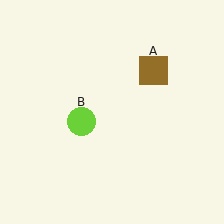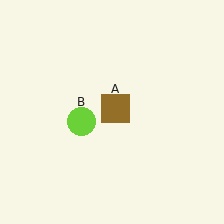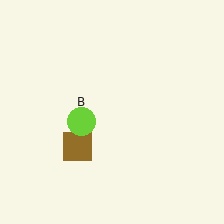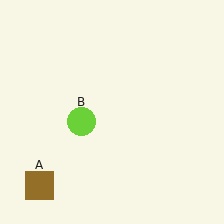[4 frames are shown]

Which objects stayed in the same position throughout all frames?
Lime circle (object B) remained stationary.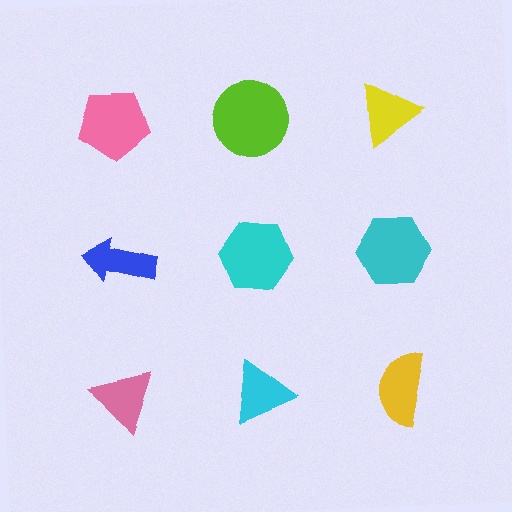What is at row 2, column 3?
A cyan hexagon.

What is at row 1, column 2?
A lime circle.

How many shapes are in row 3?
3 shapes.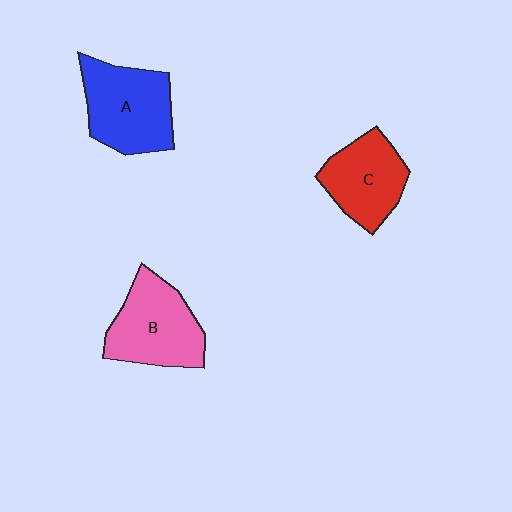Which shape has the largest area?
Shape A (blue).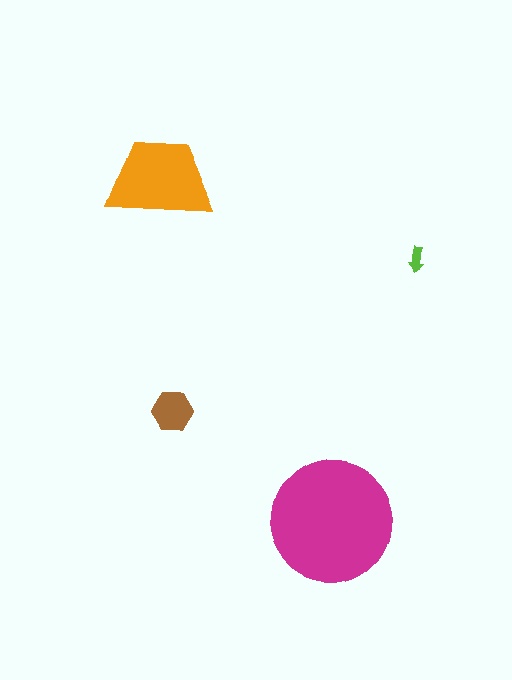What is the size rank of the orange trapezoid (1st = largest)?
2nd.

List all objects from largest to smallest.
The magenta circle, the orange trapezoid, the brown hexagon, the lime arrow.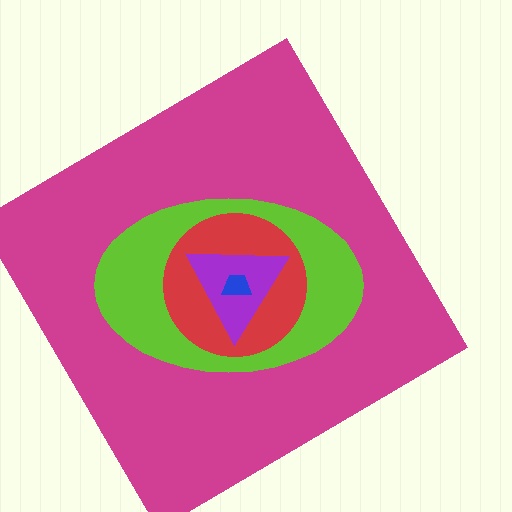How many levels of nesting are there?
5.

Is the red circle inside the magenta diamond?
Yes.